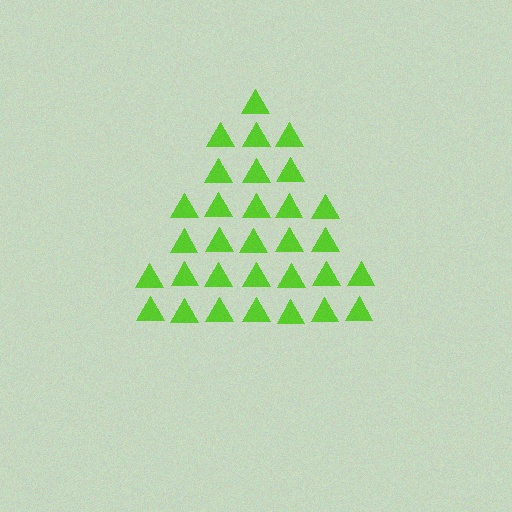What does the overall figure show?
The overall figure shows a triangle.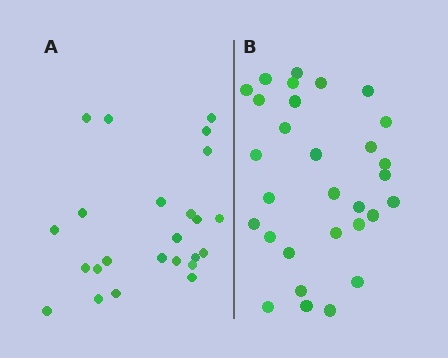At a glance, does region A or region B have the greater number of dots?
Region B (the right region) has more dots.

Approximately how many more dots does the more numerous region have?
Region B has about 6 more dots than region A.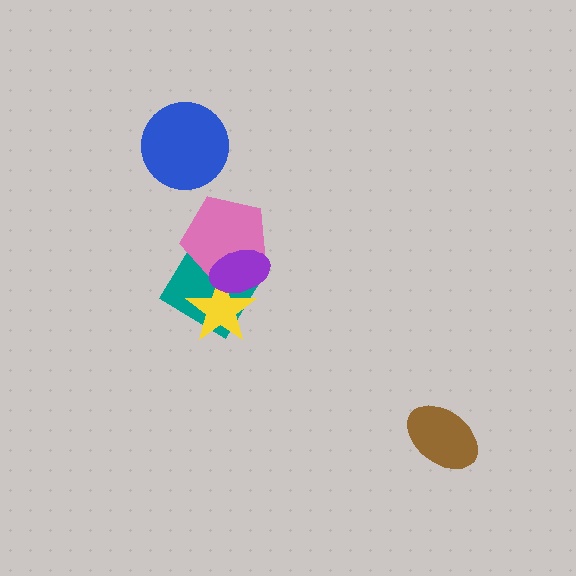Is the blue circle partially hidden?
No, no other shape covers it.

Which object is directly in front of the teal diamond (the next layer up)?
The yellow star is directly in front of the teal diamond.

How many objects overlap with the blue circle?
0 objects overlap with the blue circle.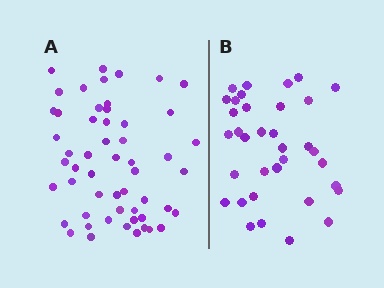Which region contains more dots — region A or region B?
Region A (the left region) has more dots.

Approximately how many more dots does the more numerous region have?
Region A has approximately 20 more dots than region B.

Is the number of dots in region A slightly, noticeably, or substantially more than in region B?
Region A has substantially more. The ratio is roughly 1.5 to 1.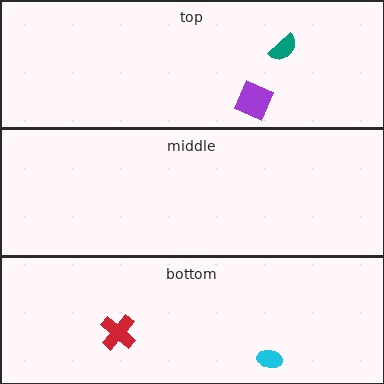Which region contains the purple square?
The top region.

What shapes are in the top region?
The purple square, the teal semicircle.